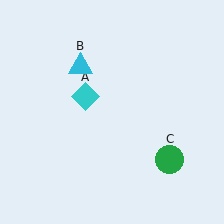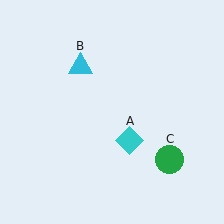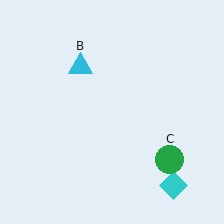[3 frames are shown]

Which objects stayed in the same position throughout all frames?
Cyan triangle (object B) and green circle (object C) remained stationary.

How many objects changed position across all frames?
1 object changed position: cyan diamond (object A).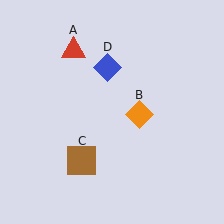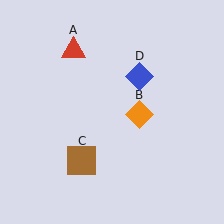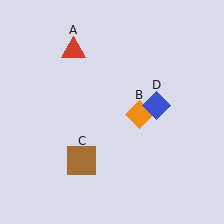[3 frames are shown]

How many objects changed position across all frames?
1 object changed position: blue diamond (object D).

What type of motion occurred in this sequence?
The blue diamond (object D) rotated clockwise around the center of the scene.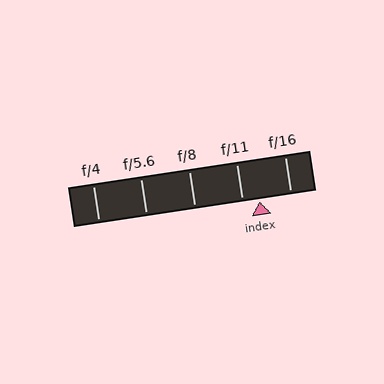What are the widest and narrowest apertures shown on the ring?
The widest aperture shown is f/4 and the narrowest is f/16.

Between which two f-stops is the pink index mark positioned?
The index mark is between f/11 and f/16.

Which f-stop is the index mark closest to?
The index mark is closest to f/11.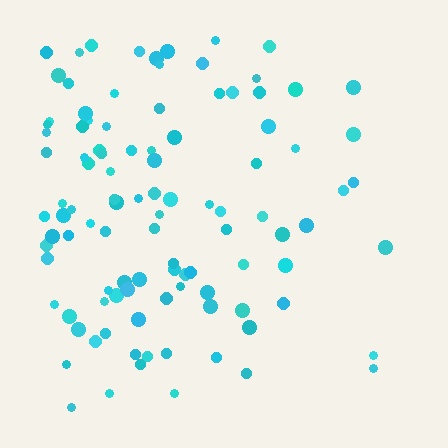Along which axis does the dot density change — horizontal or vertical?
Horizontal.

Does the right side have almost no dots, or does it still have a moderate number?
Still a moderate number, just noticeably fewer than the left.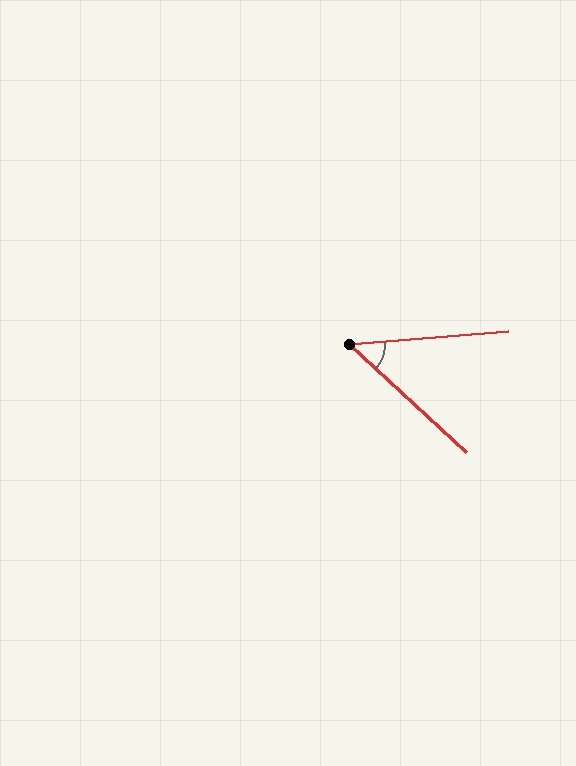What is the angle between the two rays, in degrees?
Approximately 47 degrees.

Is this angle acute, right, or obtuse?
It is acute.